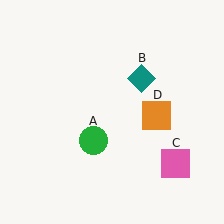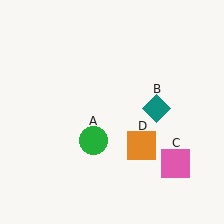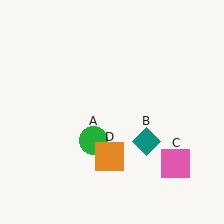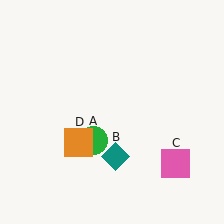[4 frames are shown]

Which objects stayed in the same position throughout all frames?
Green circle (object A) and pink square (object C) remained stationary.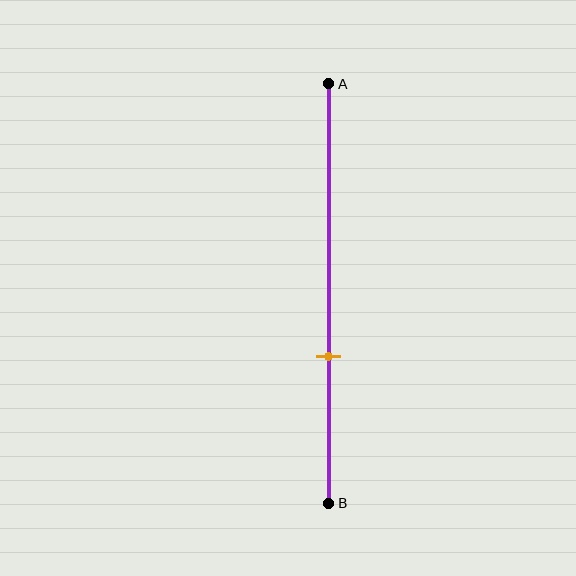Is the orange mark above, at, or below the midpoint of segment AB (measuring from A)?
The orange mark is below the midpoint of segment AB.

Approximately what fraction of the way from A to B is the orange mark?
The orange mark is approximately 65% of the way from A to B.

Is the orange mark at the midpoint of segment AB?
No, the mark is at about 65% from A, not at the 50% midpoint.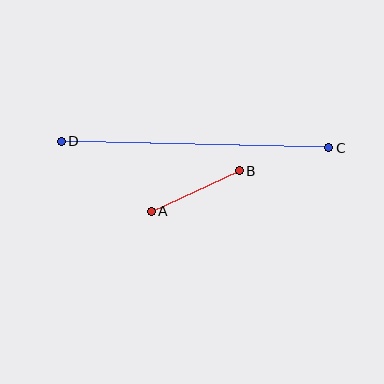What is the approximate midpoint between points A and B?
The midpoint is at approximately (195, 191) pixels.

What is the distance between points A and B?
The distance is approximately 97 pixels.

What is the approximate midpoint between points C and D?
The midpoint is at approximately (195, 145) pixels.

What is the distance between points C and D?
The distance is approximately 268 pixels.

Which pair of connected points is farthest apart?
Points C and D are farthest apart.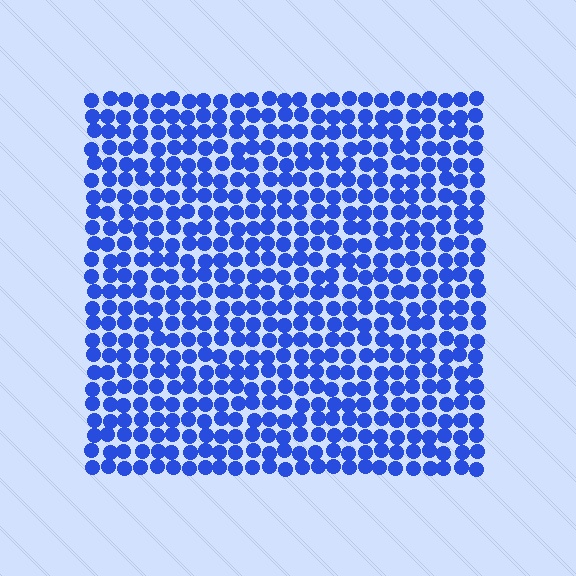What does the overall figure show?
The overall figure shows a square.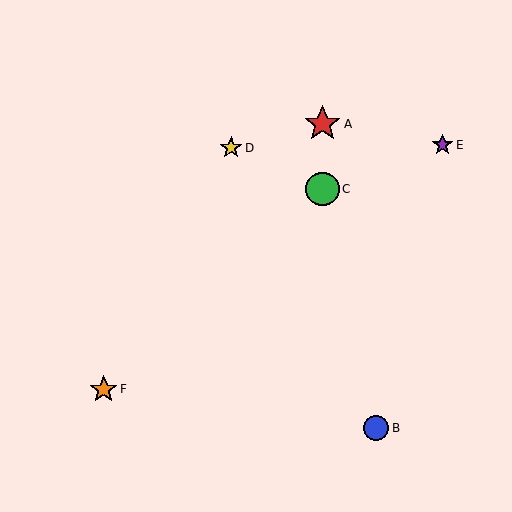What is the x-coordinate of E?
Object E is at x≈443.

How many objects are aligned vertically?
2 objects (A, C) are aligned vertically.